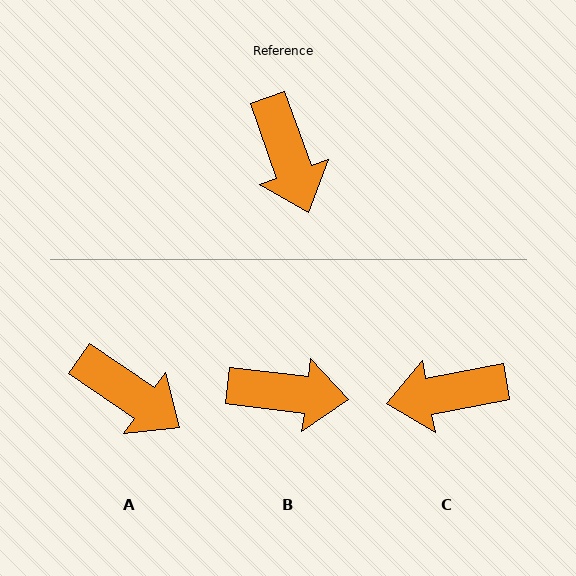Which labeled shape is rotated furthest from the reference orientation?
C, about 99 degrees away.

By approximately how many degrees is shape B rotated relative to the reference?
Approximately 64 degrees counter-clockwise.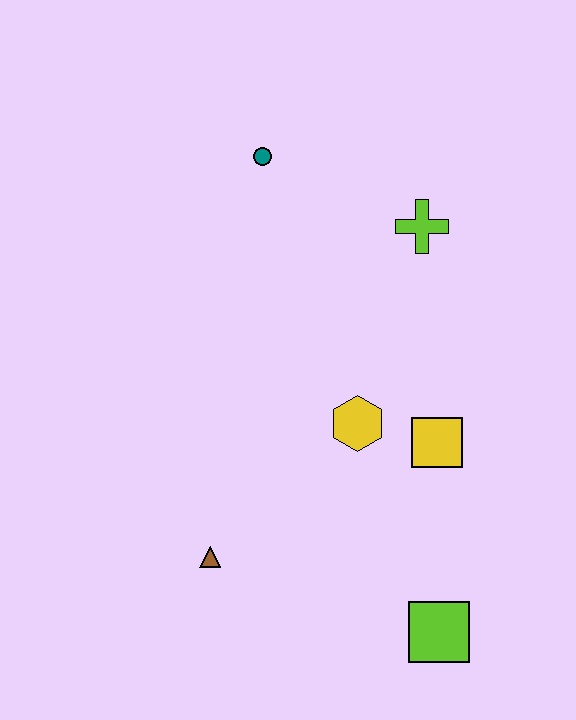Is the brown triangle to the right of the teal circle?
No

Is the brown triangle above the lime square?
Yes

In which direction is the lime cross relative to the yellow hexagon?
The lime cross is above the yellow hexagon.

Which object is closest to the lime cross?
The teal circle is closest to the lime cross.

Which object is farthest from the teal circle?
The lime square is farthest from the teal circle.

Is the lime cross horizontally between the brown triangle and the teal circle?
No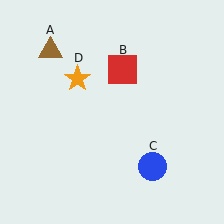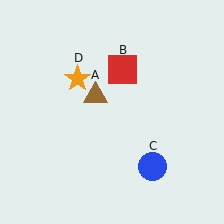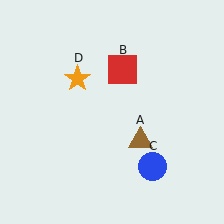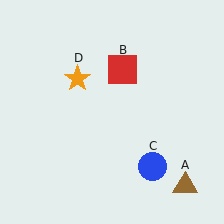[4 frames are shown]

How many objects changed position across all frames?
1 object changed position: brown triangle (object A).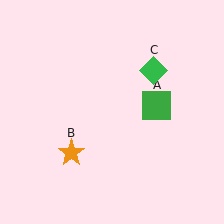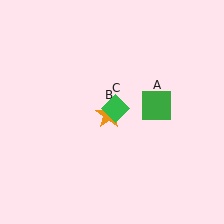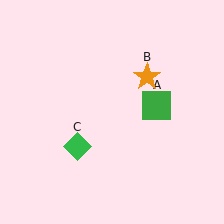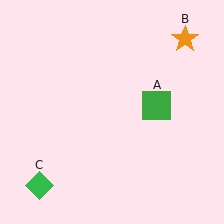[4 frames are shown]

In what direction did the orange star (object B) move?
The orange star (object B) moved up and to the right.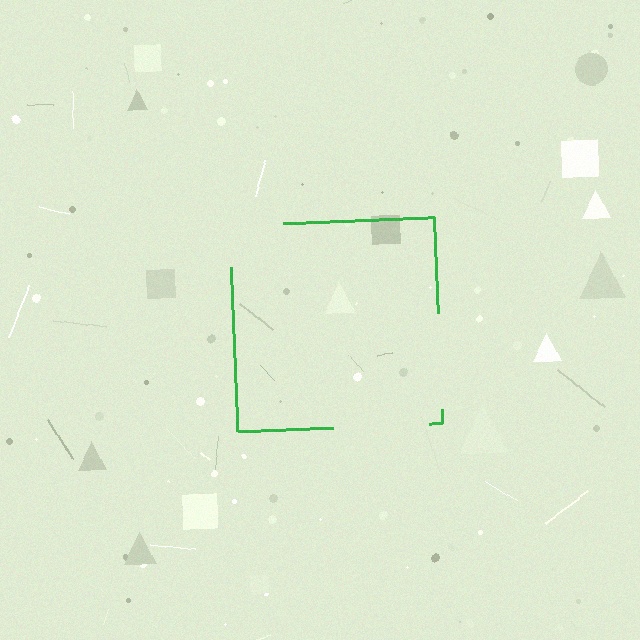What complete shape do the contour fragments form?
The contour fragments form a square.